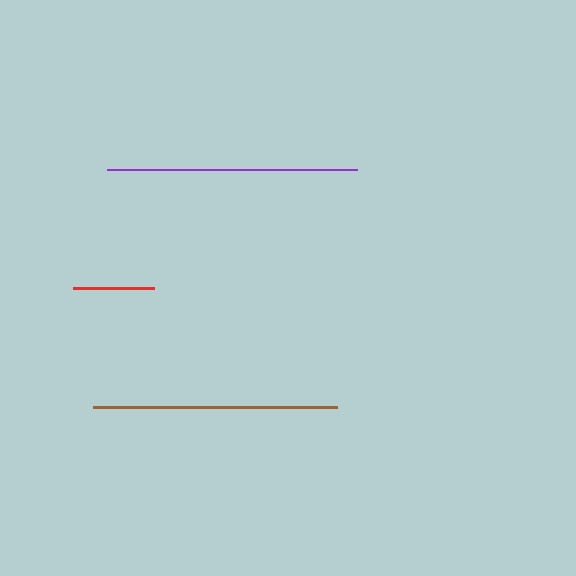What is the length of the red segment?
The red segment is approximately 81 pixels long.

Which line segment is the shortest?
The red line is the shortest at approximately 81 pixels.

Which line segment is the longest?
The purple line is the longest at approximately 250 pixels.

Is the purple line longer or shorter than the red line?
The purple line is longer than the red line.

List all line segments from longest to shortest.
From longest to shortest: purple, brown, red.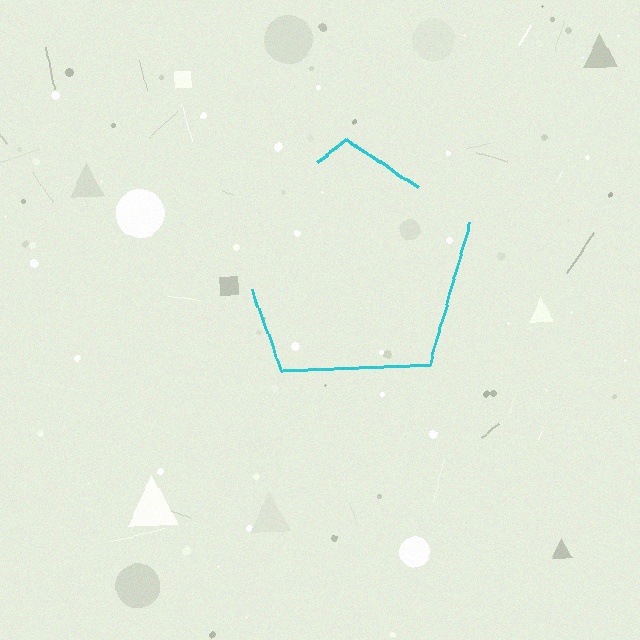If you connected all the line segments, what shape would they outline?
They would outline a pentagon.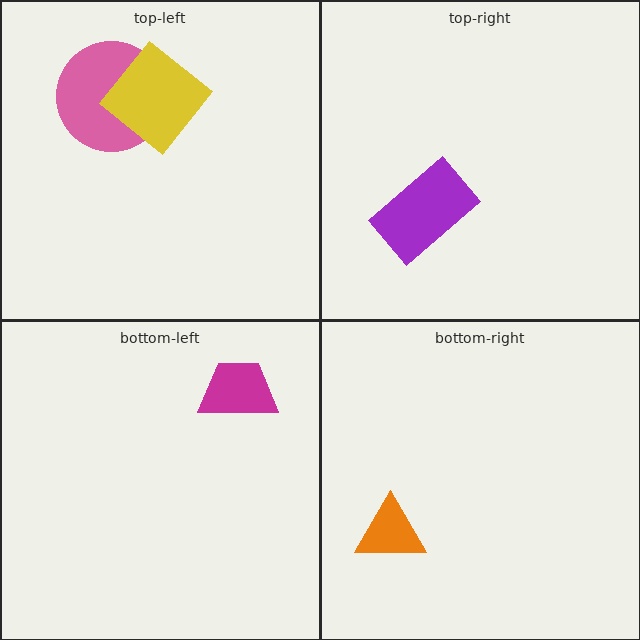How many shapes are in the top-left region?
2.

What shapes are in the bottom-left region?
The magenta trapezoid.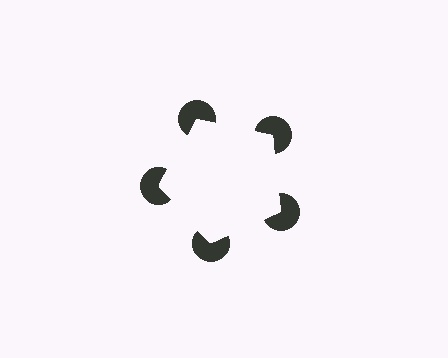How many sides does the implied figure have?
5 sides.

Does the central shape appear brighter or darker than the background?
It typically appears slightly brighter than the background, even though no actual brightness change is drawn.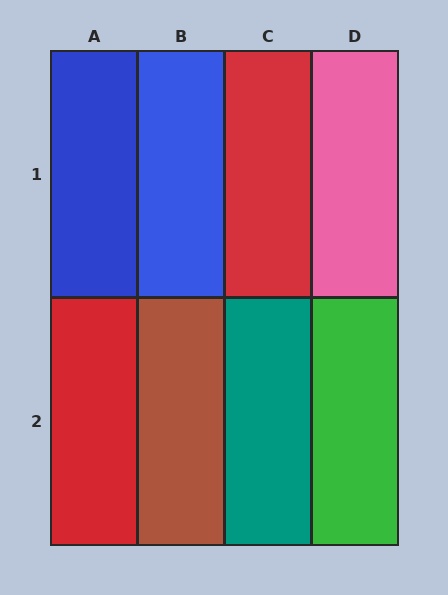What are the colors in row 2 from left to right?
Red, brown, teal, green.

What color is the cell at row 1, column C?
Red.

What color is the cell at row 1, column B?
Blue.